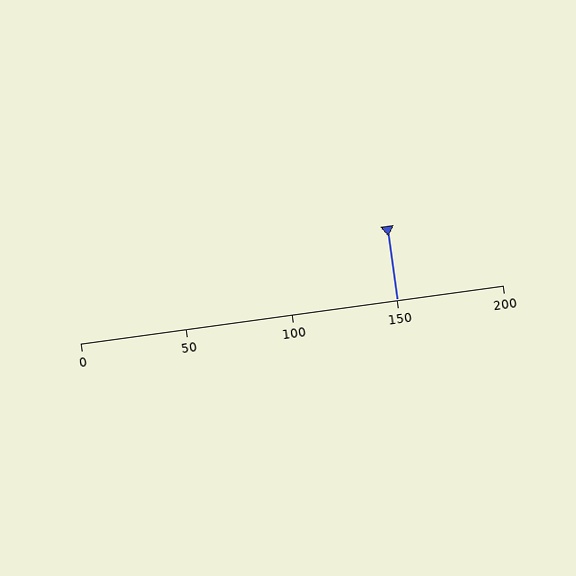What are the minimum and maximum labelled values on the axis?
The axis runs from 0 to 200.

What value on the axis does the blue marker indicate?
The marker indicates approximately 150.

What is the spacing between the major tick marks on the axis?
The major ticks are spaced 50 apart.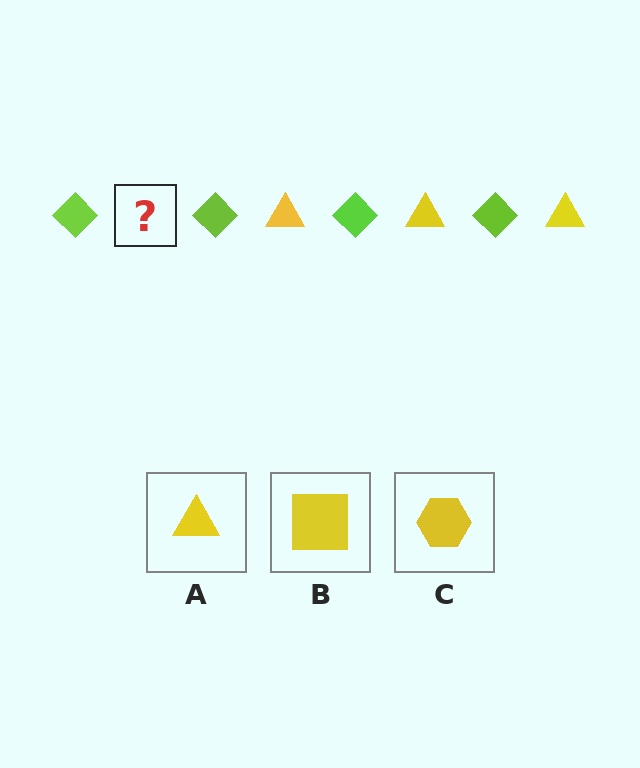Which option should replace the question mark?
Option A.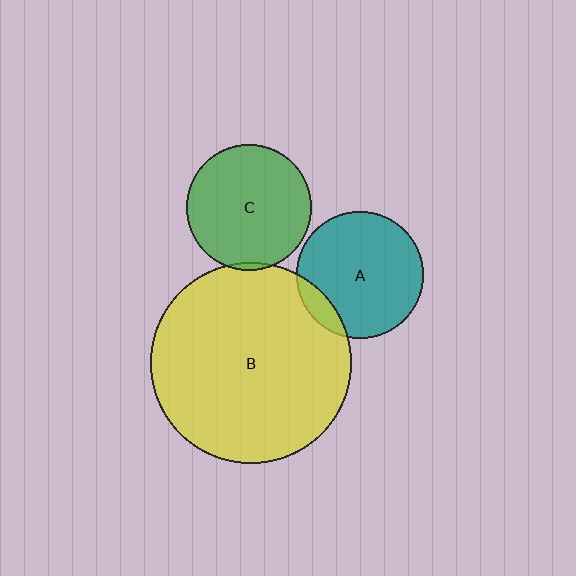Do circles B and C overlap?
Yes.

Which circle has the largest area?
Circle B (yellow).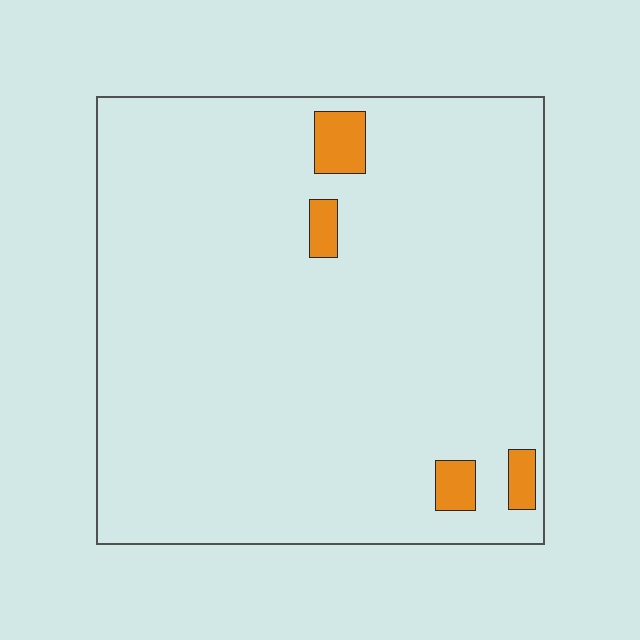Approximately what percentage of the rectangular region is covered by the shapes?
Approximately 5%.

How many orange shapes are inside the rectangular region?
4.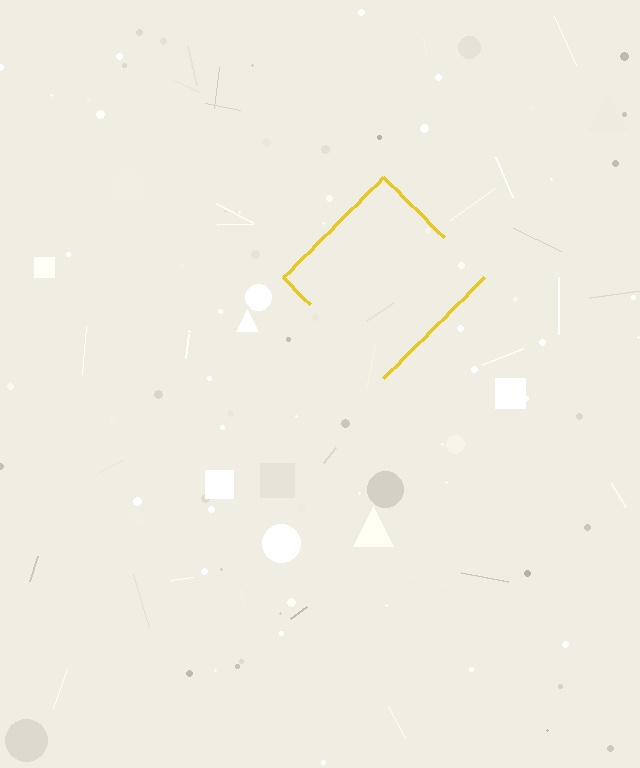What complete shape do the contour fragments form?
The contour fragments form a diamond.